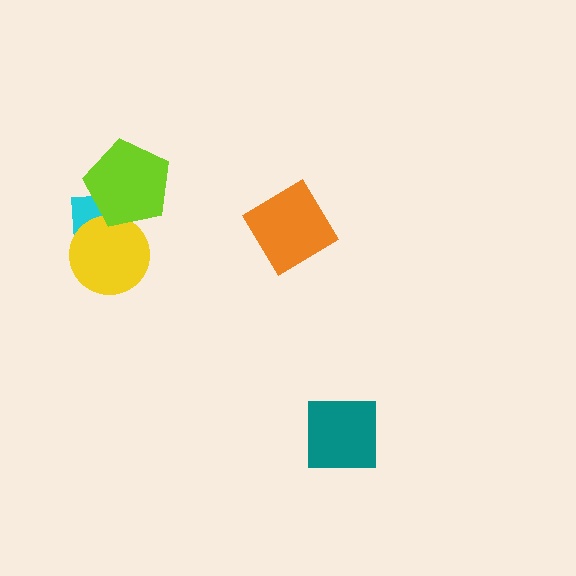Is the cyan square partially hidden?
Yes, it is partially covered by another shape.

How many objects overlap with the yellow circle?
2 objects overlap with the yellow circle.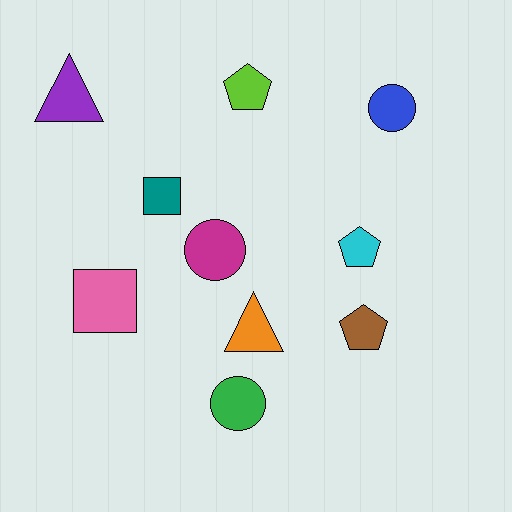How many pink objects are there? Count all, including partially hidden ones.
There is 1 pink object.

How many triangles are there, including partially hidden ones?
There are 2 triangles.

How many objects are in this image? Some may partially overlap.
There are 10 objects.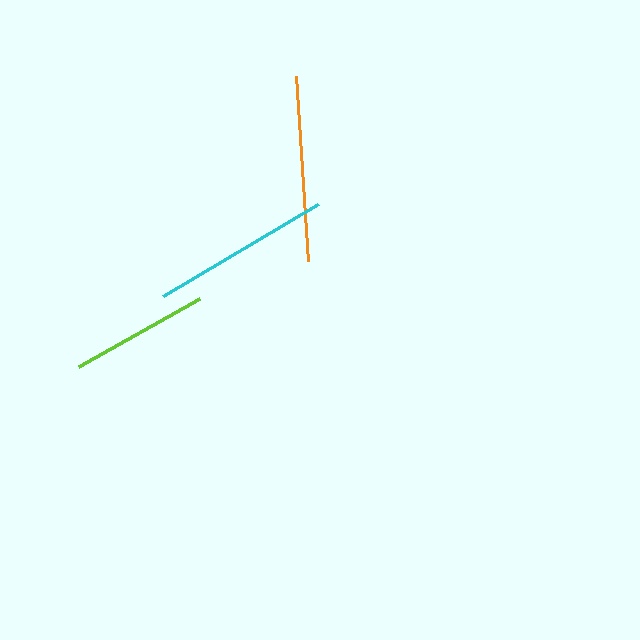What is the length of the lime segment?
The lime segment is approximately 139 pixels long.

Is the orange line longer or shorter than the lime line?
The orange line is longer than the lime line.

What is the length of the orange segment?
The orange segment is approximately 185 pixels long.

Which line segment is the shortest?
The lime line is the shortest at approximately 139 pixels.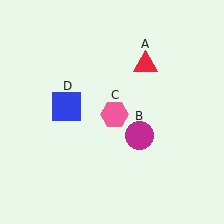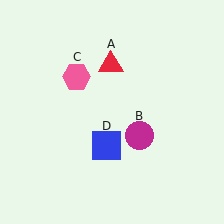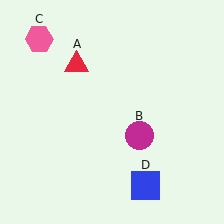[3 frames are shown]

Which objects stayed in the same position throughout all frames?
Magenta circle (object B) remained stationary.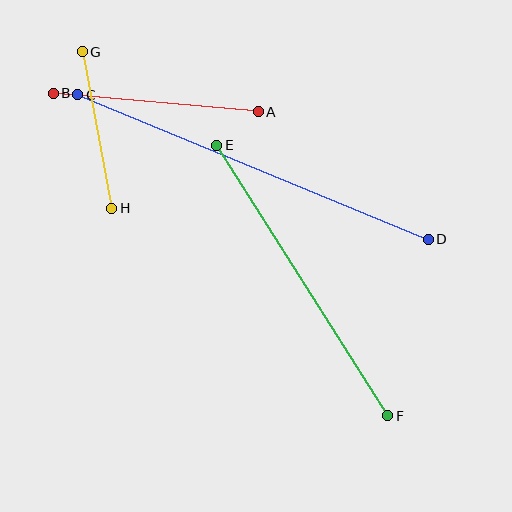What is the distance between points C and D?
The distance is approximately 379 pixels.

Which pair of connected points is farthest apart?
Points C and D are farthest apart.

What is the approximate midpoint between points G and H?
The midpoint is at approximately (97, 130) pixels.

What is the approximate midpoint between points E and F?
The midpoint is at approximately (302, 281) pixels.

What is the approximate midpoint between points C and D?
The midpoint is at approximately (253, 167) pixels.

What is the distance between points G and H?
The distance is approximately 159 pixels.